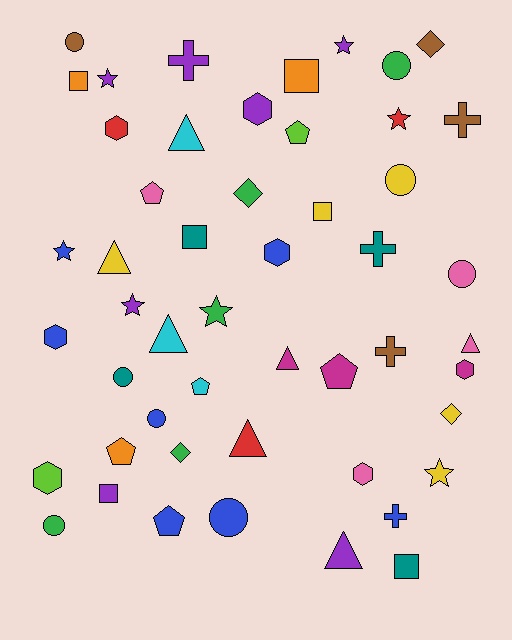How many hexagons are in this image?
There are 7 hexagons.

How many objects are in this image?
There are 50 objects.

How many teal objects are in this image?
There are 4 teal objects.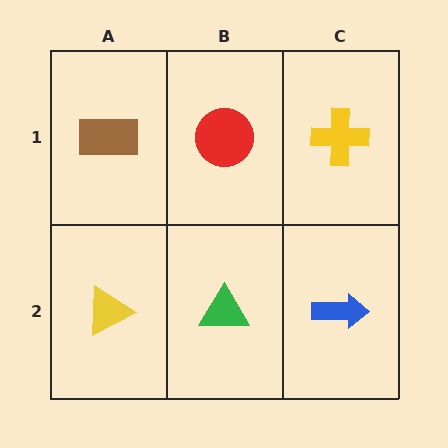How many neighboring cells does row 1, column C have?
2.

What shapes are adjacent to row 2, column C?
A yellow cross (row 1, column C), a green triangle (row 2, column B).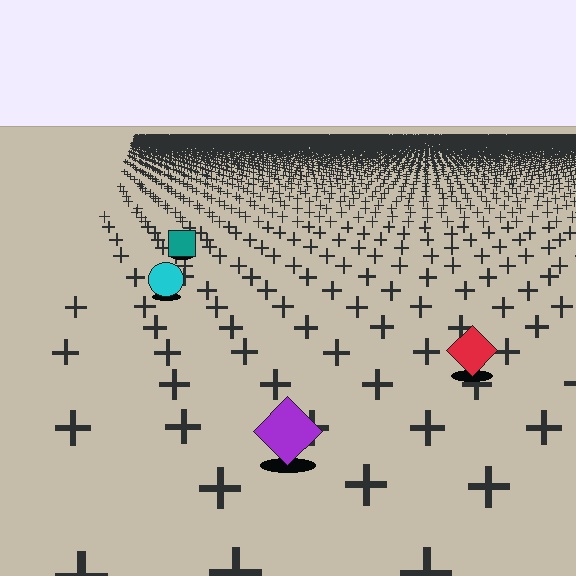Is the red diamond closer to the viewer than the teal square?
Yes. The red diamond is closer — you can tell from the texture gradient: the ground texture is coarser near it.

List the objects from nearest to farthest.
From nearest to farthest: the purple diamond, the red diamond, the cyan circle, the teal square.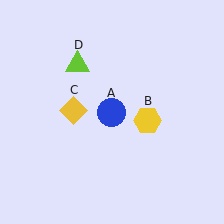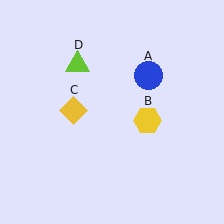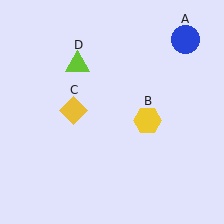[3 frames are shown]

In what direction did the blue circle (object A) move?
The blue circle (object A) moved up and to the right.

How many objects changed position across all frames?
1 object changed position: blue circle (object A).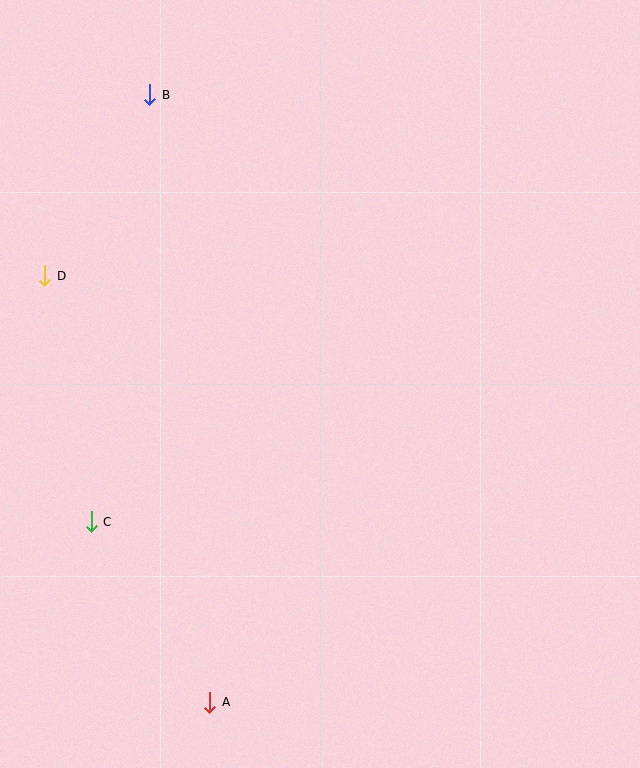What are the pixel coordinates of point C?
Point C is at (91, 522).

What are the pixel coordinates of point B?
Point B is at (150, 95).